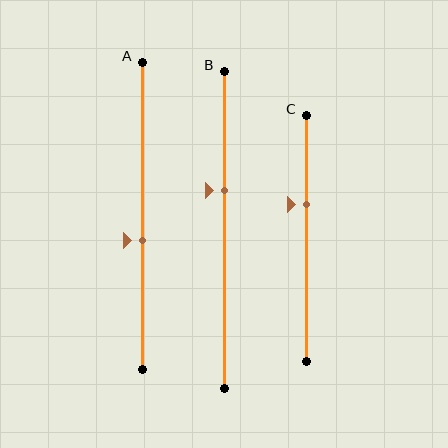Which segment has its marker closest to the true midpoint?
Segment A has its marker closest to the true midpoint.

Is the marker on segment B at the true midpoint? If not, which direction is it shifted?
No, the marker on segment B is shifted upward by about 13% of the segment length.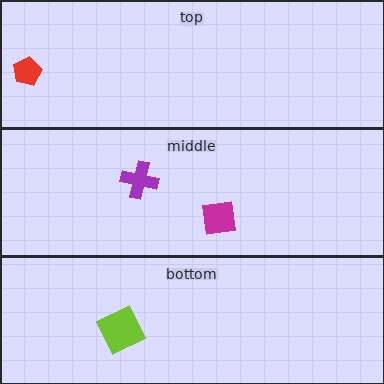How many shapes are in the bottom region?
1.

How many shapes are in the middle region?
2.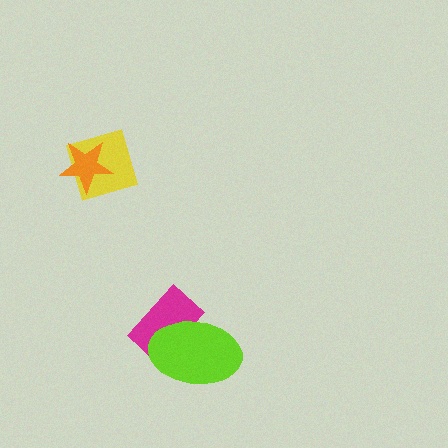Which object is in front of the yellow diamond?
The orange star is in front of the yellow diamond.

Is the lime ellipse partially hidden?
No, no other shape covers it.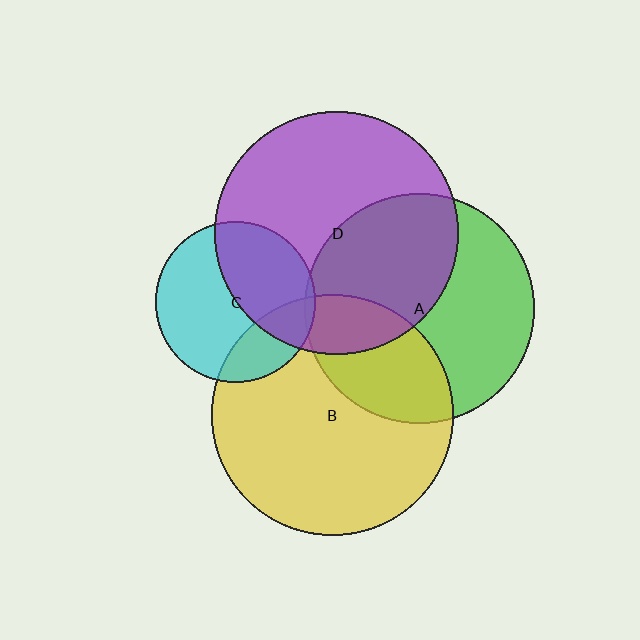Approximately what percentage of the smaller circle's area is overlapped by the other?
Approximately 45%.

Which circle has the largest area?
Circle D (purple).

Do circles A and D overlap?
Yes.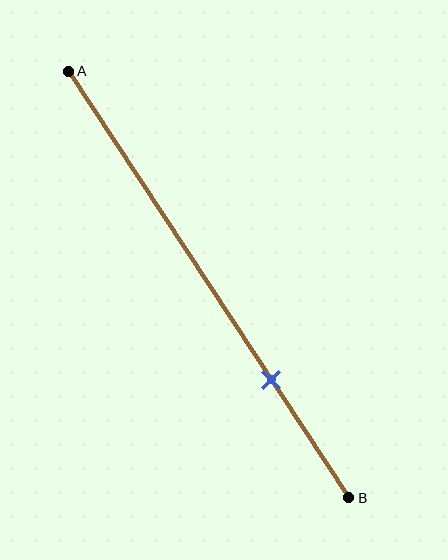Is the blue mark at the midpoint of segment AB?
No, the mark is at about 70% from A, not at the 50% midpoint.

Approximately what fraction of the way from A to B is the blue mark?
The blue mark is approximately 70% of the way from A to B.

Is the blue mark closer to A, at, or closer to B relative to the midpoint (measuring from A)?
The blue mark is closer to point B than the midpoint of segment AB.